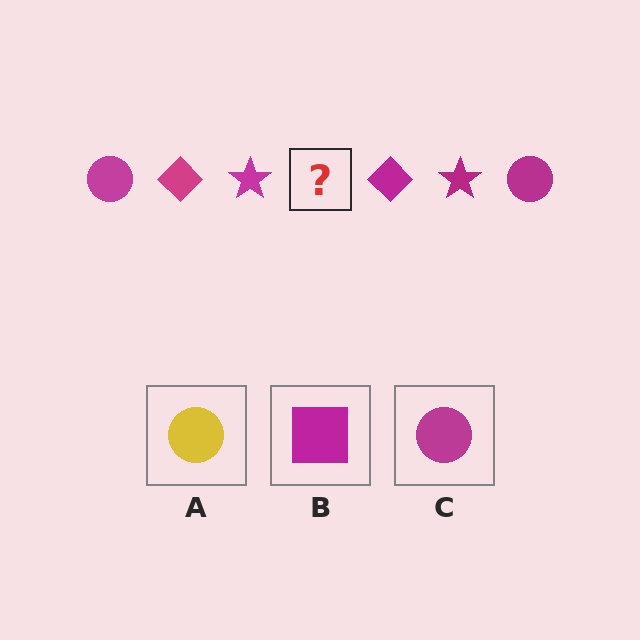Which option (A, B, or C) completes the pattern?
C.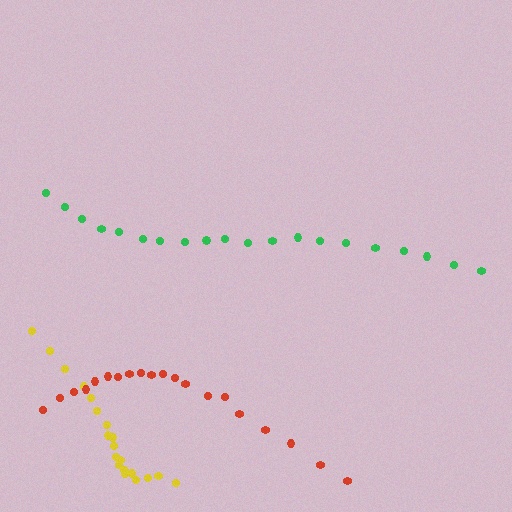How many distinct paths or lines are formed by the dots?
There are 3 distinct paths.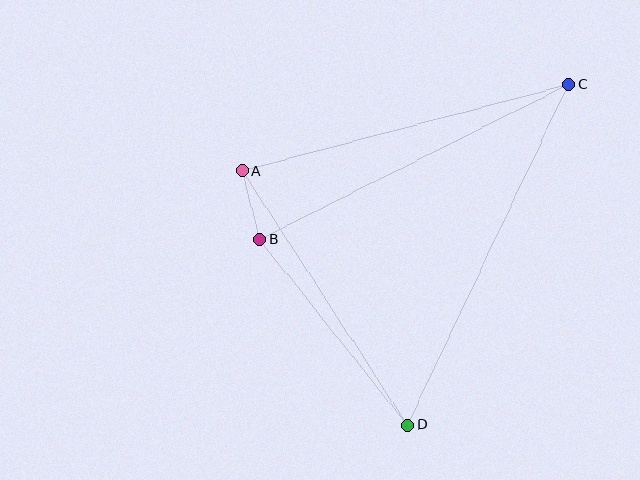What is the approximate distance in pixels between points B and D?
The distance between B and D is approximately 237 pixels.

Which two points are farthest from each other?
Points C and D are farthest from each other.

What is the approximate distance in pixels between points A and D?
The distance between A and D is approximately 303 pixels.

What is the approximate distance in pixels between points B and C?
The distance between B and C is approximately 346 pixels.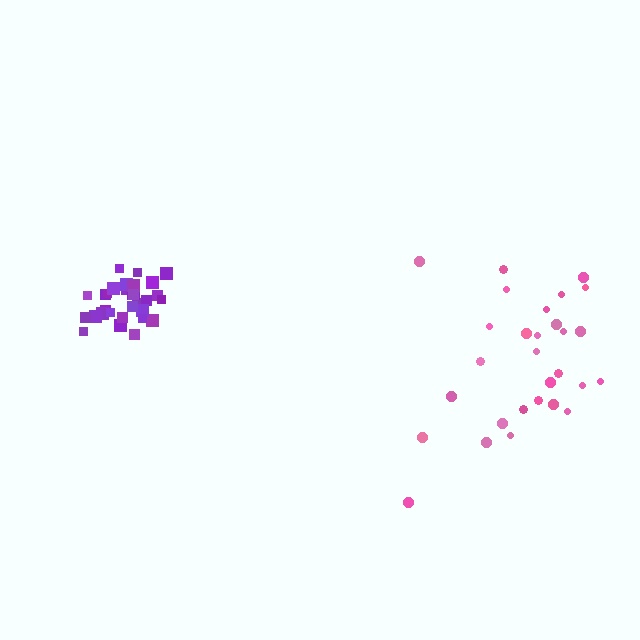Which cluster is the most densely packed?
Purple.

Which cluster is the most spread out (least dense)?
Pink.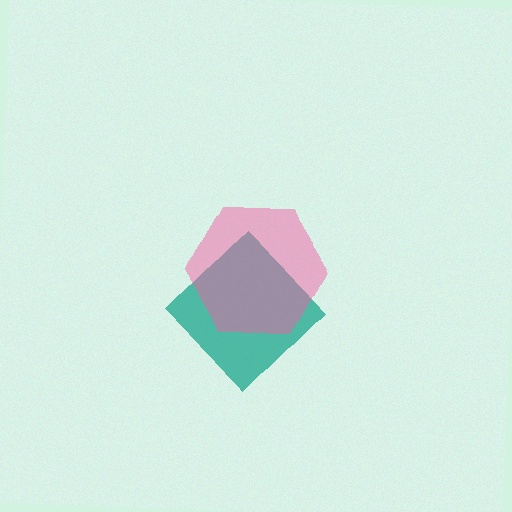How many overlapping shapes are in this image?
There are 2 overlapping shapes in the image.